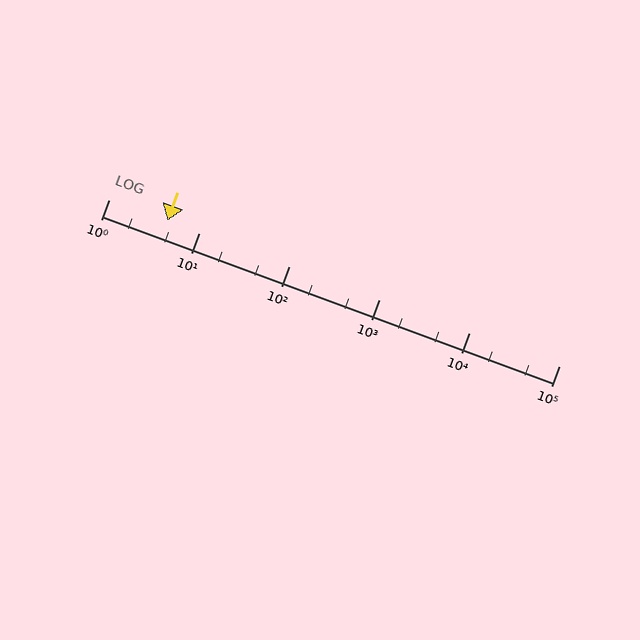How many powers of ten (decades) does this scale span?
The scale spans 5 decades, from 1 to 100000.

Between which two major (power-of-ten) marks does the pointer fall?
The pointer is between 1 and 10.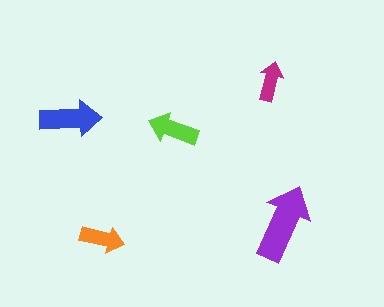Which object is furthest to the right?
The purple arrow is rightmost.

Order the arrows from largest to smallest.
the purple one, the blue one, the lime one, the orange one, the magenta one.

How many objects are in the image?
There are 5 objects in the image.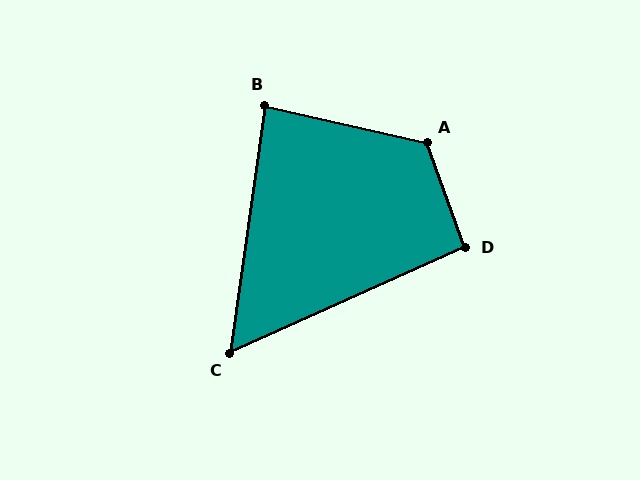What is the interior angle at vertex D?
Approximately 95 degrees (approximately right).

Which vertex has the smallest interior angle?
C, at approximately 58 degrees.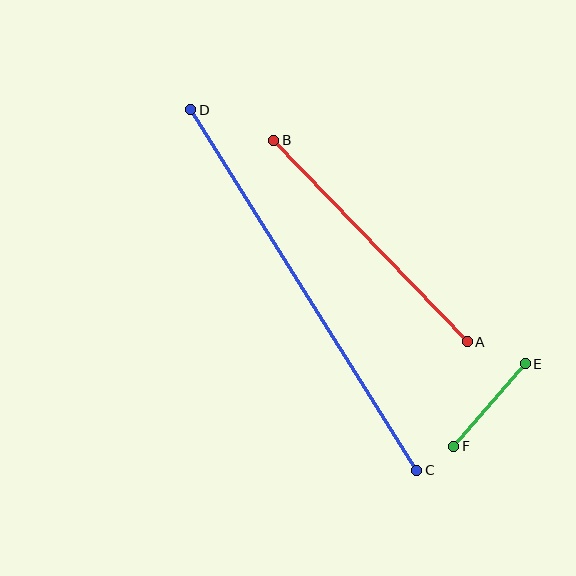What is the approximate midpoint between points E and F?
The midpoint is at approximately (489, 405) pixels.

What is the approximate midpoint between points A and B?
The midpoint is at approximately (371, 241) pixels.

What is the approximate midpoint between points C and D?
The midpoint is at approximately (304, 290) pixels.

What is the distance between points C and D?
The distance is approximately 425 pixels.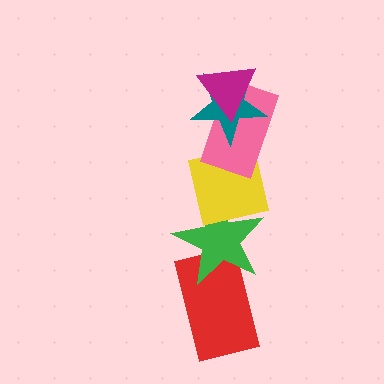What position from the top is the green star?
The green star is 5th from the top.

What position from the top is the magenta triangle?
The magenta triangle is 1st from the top.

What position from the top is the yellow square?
The yellow square is 4th from the top.